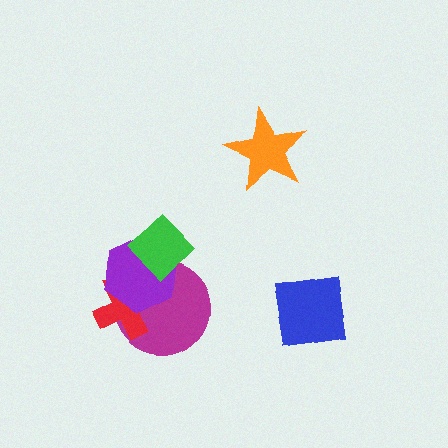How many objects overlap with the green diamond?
2 objects overlap with the green diamond.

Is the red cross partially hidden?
Yes, it is partially covered by another shape.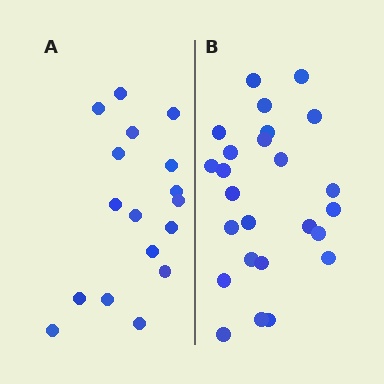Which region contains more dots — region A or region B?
Region B (the right region) has more dots.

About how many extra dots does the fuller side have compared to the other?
Region B has roughly 8 or so more dots than region A.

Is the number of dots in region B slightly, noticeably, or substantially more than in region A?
Region B has substantially more. The ratio is roughly 1.5 to 1.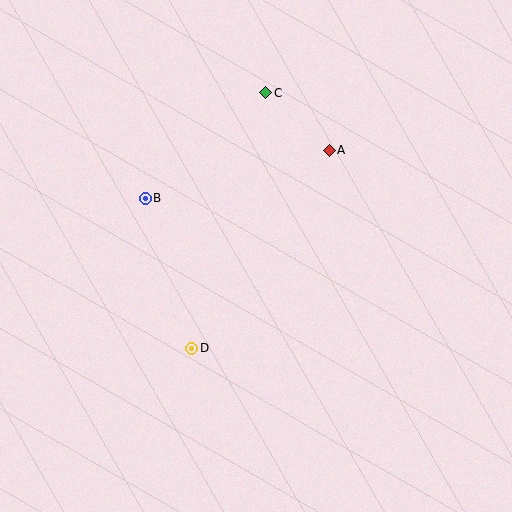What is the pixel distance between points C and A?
The distance between C and A is 86 pixels.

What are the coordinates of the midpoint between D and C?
The midpoint between D and C is at (229, 220).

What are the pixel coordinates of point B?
Point B is at (145, 198).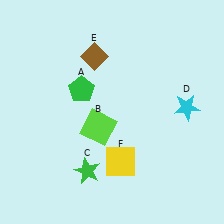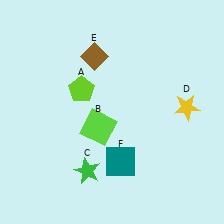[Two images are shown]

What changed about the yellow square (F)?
In Image 1, F is yellow. In Image 2, it changed to teal.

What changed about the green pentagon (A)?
In Image 1, A is green. In Image 2, it changed to lime.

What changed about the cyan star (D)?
In Image 1, D is cyan. In Image 2, it changed to yellow.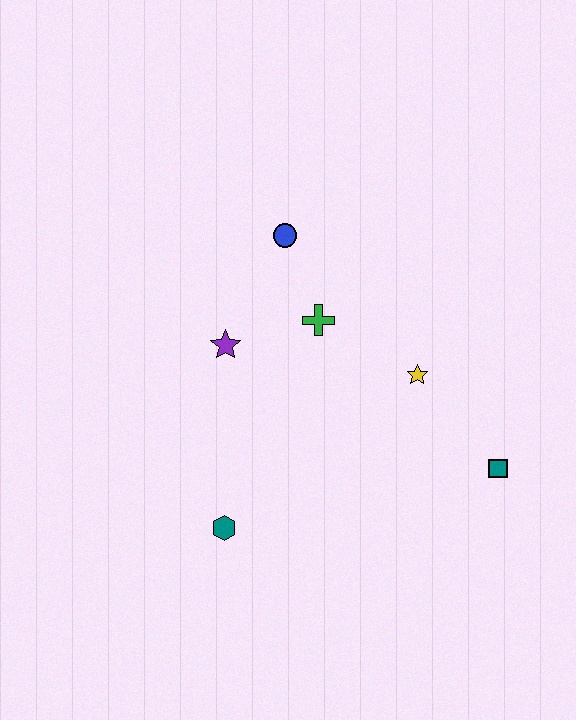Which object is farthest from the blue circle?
The teal square is farthest from the blue circle.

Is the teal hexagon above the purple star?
No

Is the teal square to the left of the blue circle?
No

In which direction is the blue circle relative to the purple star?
The blue circle is above the purple star.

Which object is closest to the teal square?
The yellow star is closest to the teal square.